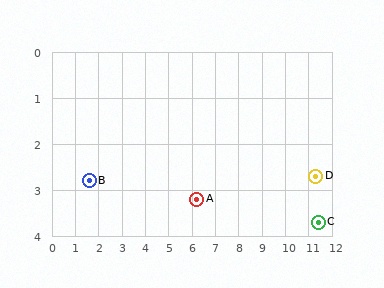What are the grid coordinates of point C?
Point C is at approximately (11.4, 3.7).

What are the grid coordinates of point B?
Point B is at approximately (1.6, 2.8).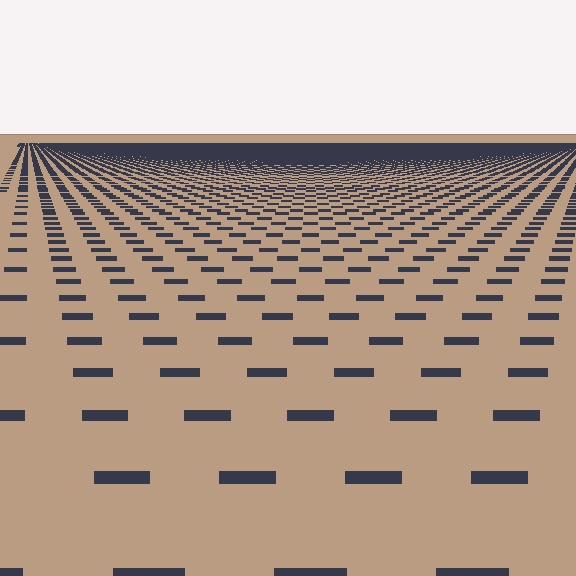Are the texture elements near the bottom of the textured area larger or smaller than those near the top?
Larger. Near the bottom, elements are closer to the viewer and appear at a bigger on-screen size.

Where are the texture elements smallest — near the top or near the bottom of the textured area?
Near the top.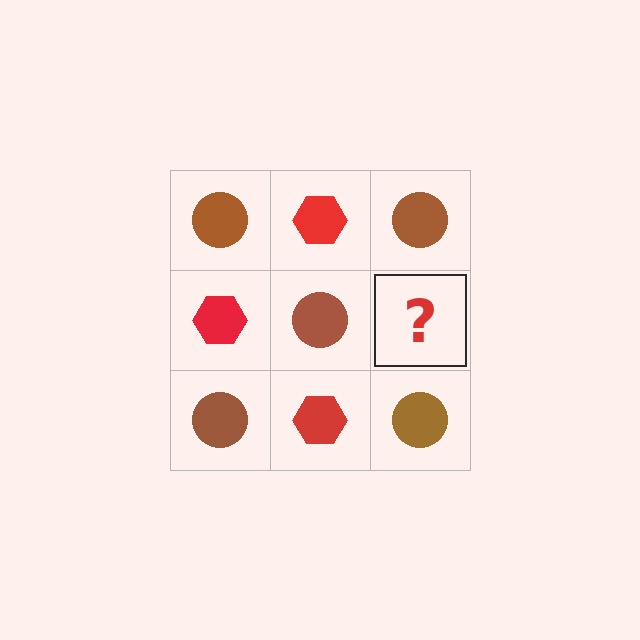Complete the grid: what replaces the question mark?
The question mark should be replaced with a red hexagon.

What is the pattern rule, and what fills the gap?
The rule is that it alternates brown circle and red hexagon in a checkerboard pattern. The gap should be filled with a red hexagon.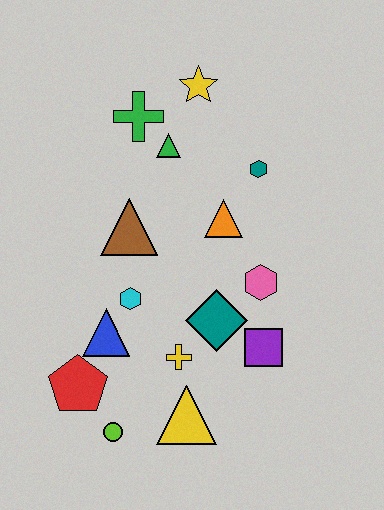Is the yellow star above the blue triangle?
Yes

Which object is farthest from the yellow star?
The lime circle is farthest from the yellow star.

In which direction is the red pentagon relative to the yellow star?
The red pentagon is below the yellow star.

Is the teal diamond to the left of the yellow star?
No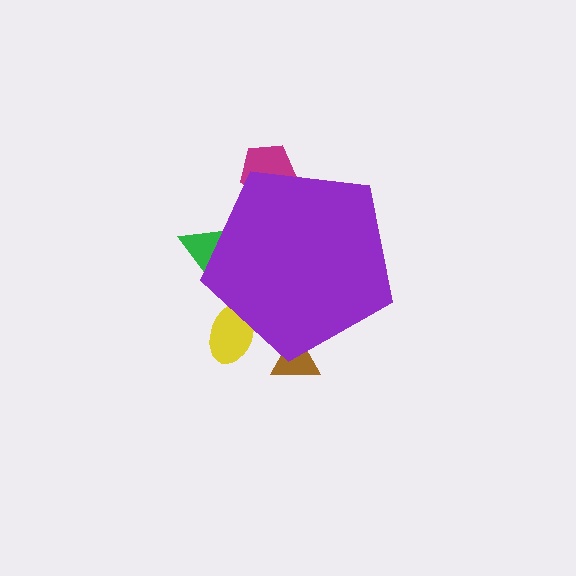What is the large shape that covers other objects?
A purple pentagon.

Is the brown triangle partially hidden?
Yes, the brown triangle is partially hidden behind the purple pentagon.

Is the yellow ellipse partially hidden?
Yes, the yellow ellipse is partially hidden behind the purple pentagon.